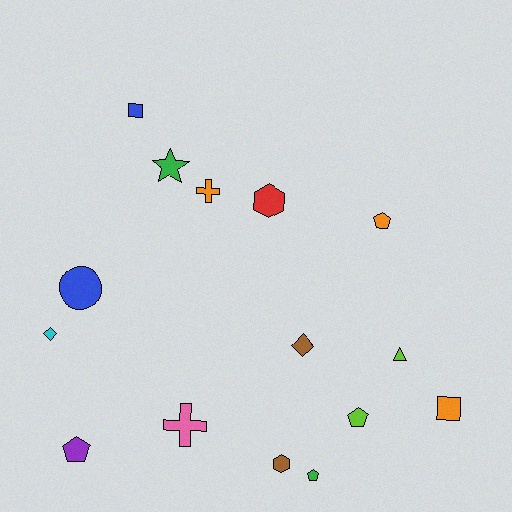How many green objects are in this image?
There are 2 green objects.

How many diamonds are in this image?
There are 2 diamonds.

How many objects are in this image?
There are 15 objects.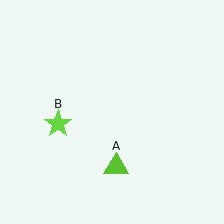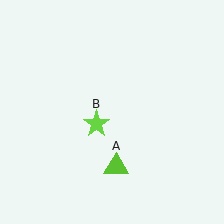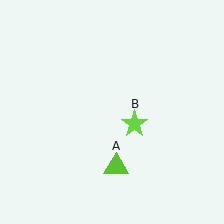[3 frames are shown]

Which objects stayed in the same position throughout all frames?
Lime triangle (object A) remained stationary.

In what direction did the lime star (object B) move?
The lime star (object B) moved right.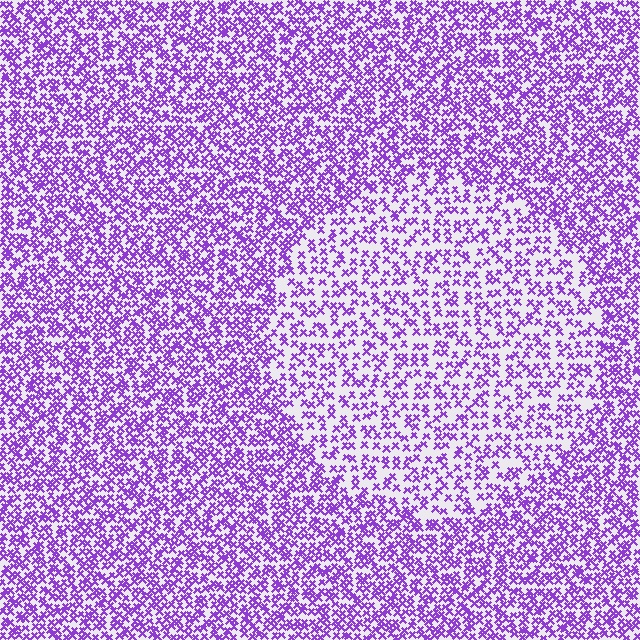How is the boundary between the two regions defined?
The boundary is defined by a change in element density (approximately 1.8x ratio). All elements are the same color, size, and shape.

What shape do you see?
I see a circle.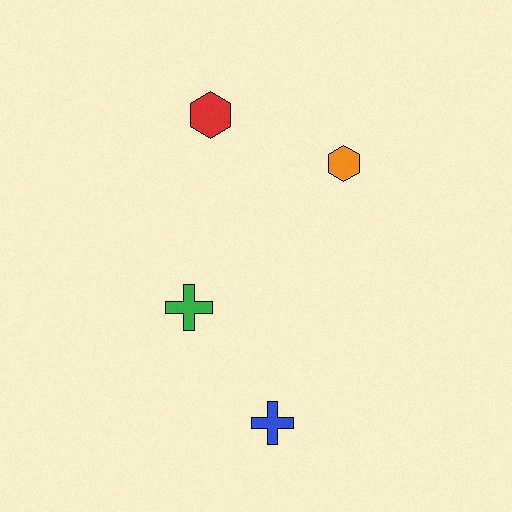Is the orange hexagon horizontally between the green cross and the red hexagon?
No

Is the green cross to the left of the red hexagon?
Yes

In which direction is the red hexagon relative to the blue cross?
The red hexagon is above the blue cross.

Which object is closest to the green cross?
The blue cross is closest to the green cross.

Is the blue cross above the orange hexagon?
No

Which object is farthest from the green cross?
The orange hexagon is farthest from the green cross.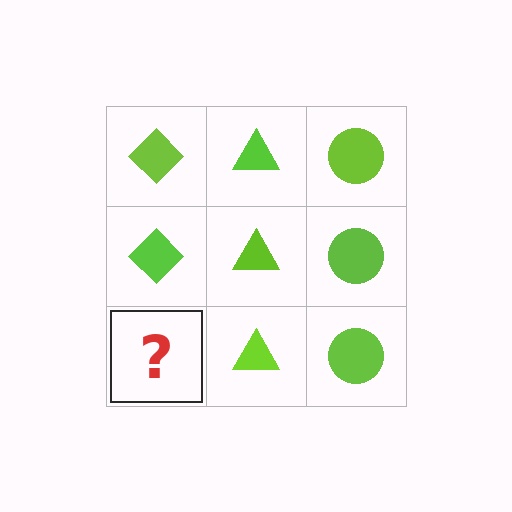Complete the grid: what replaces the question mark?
The question mark should be replaced with a lime diamond.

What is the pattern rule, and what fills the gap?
The rule is that each column has a consistent shape. The gap should be filled with a lime diamond.